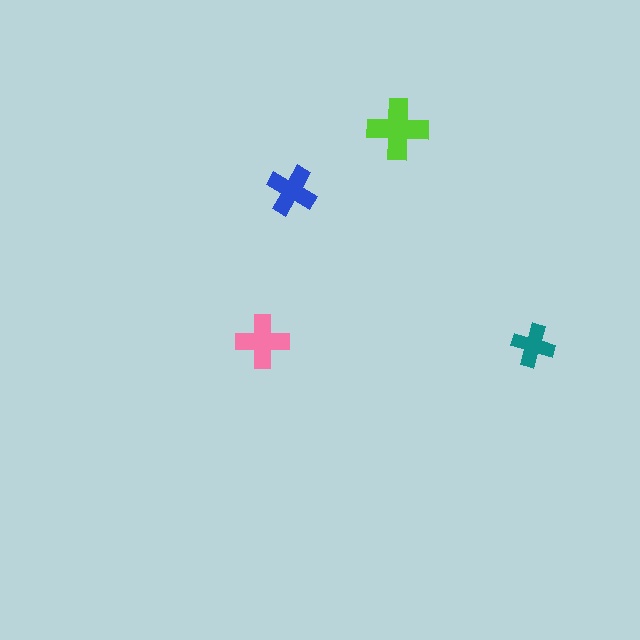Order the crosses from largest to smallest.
the lime one, the pink one, the blue one, the teal one.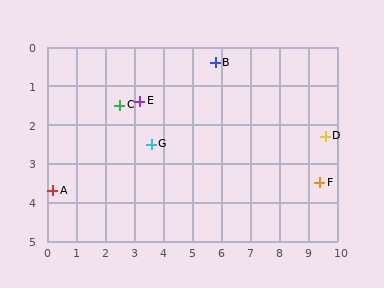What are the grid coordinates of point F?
Point F is at approximately (9.4, 3.5).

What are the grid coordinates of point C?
Point C is at approximately (2.5, 1.5).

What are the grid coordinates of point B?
Point B is at approximately (5.8, 0.4).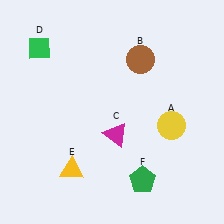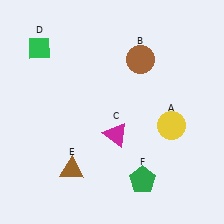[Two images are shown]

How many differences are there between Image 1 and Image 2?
There is 1 difference between the two images.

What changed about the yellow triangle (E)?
In Image 1, E is yellow. In Image 2, it changed to brown.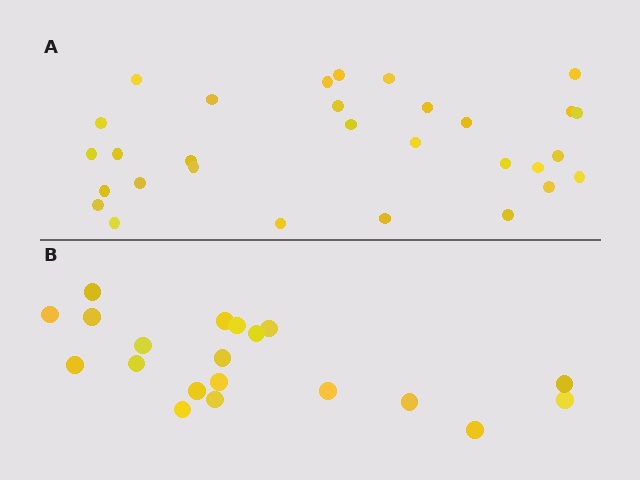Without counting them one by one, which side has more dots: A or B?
Region A (the top region) has more dots.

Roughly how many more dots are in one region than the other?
Region A has roughly 10 or so more dots than region B.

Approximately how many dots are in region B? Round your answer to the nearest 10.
About 20 dots.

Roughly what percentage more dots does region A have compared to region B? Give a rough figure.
About 50% more.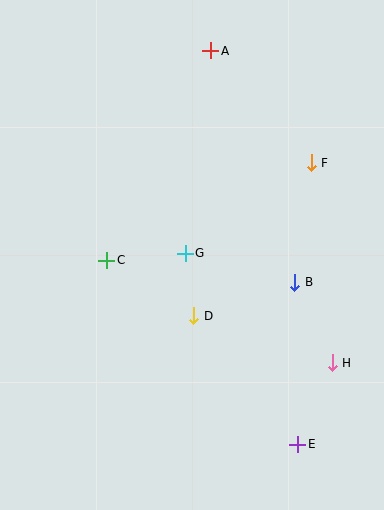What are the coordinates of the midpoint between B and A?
The midpoint between B and A is at (253, 166).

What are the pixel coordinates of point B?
Point B is at (295, 282).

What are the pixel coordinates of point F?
Point F is at (311, 163).